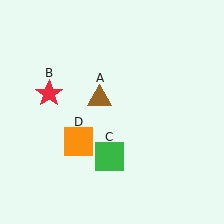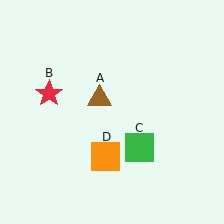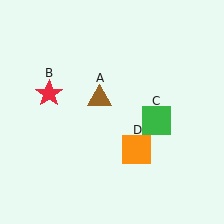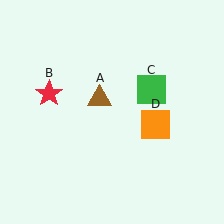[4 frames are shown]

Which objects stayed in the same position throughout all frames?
Brown triangle (object A) and red star (object B) remained stationary.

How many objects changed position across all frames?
2 objects changed position: green square (object C), orange square (object D).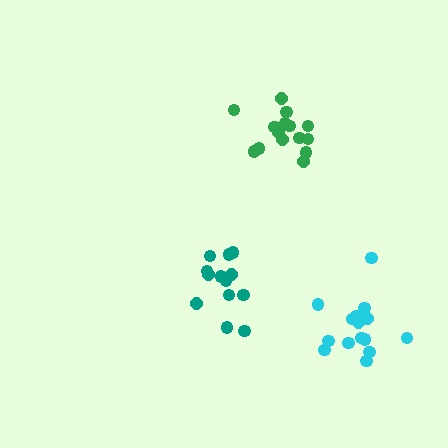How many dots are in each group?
Group 1: 16 dots, Group 2: 15 dots, Group 3: 13 dots (44 total).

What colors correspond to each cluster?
The clusters are colored: cyan, green, teal.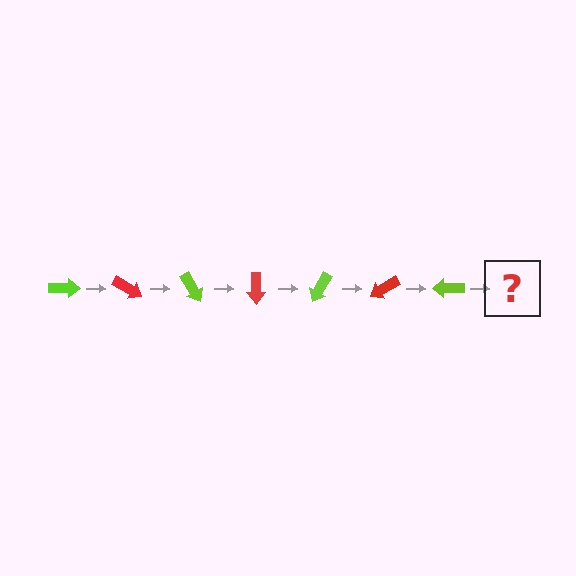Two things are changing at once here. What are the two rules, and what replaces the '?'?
The two rules are that it rotates 30 degrees each step and the color cycles through lime and red. The '?' should be a red arrow, rotated 210 degrees from the start.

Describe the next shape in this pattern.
It should be a red arrow, rotated 210 degrees from the start.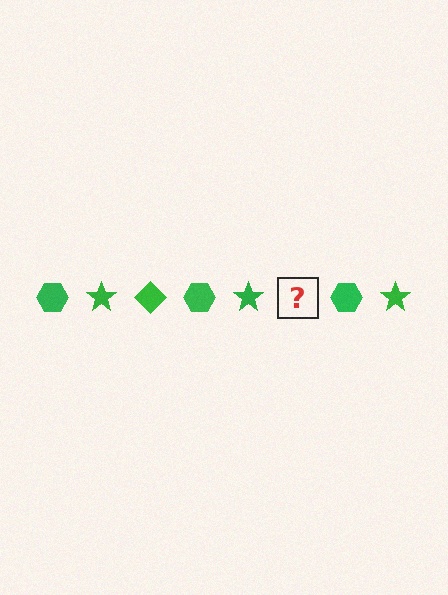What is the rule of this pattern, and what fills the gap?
The rule is that the pattern cycles through hexagon, star, diamond shapes in green. The gap should be filled with a green diamond.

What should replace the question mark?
The question mark should be replaced with a green diamond.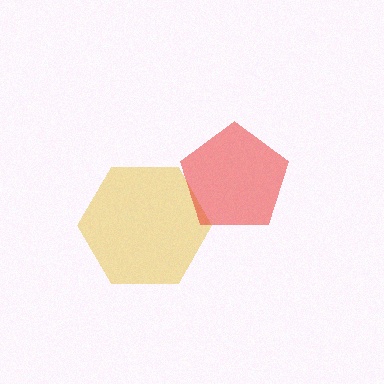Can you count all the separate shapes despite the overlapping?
Yes, there are 2 separate shapes.